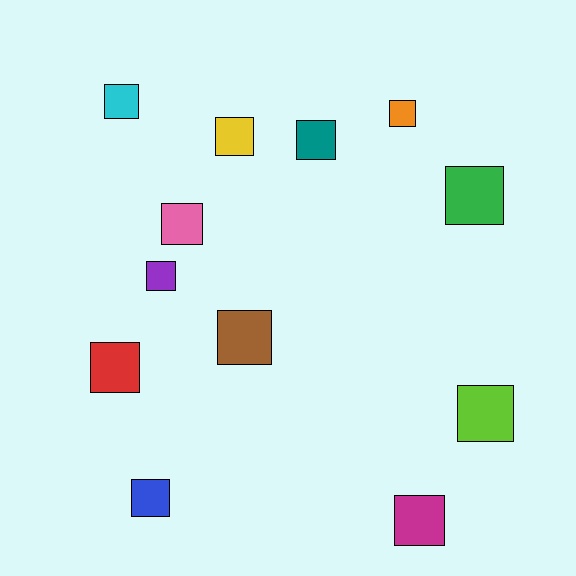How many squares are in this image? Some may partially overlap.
There are 12 squares.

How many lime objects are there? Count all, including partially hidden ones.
There is 1 lime object.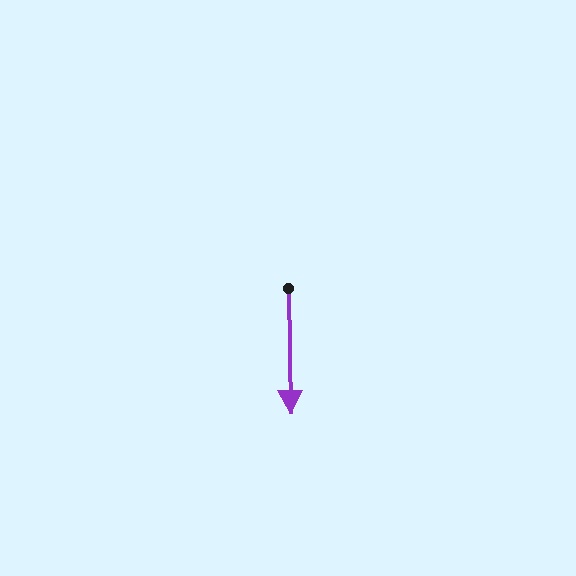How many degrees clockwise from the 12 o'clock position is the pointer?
Approximately 179 degrees.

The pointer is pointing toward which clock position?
Roughly 6 o'clock.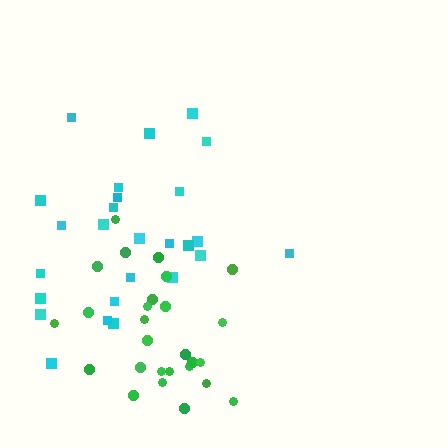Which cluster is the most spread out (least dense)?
Cyan.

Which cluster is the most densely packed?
Green.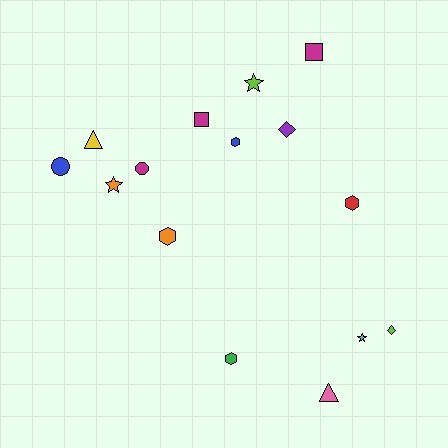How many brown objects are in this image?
There are no brown objects.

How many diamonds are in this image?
There are 2 diamonds.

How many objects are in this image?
There are 15 objects.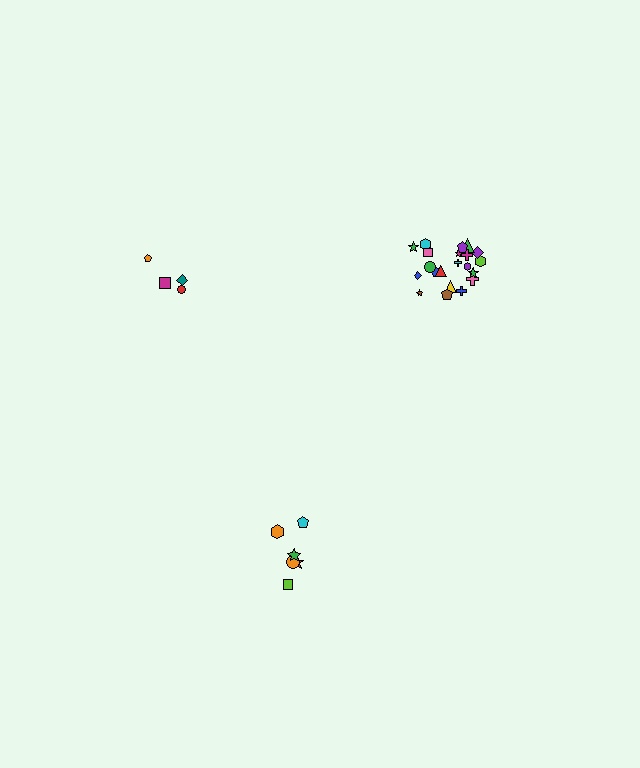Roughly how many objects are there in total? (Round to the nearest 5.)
Roughly 30 objects in total.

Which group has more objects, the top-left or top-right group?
The top-right group.